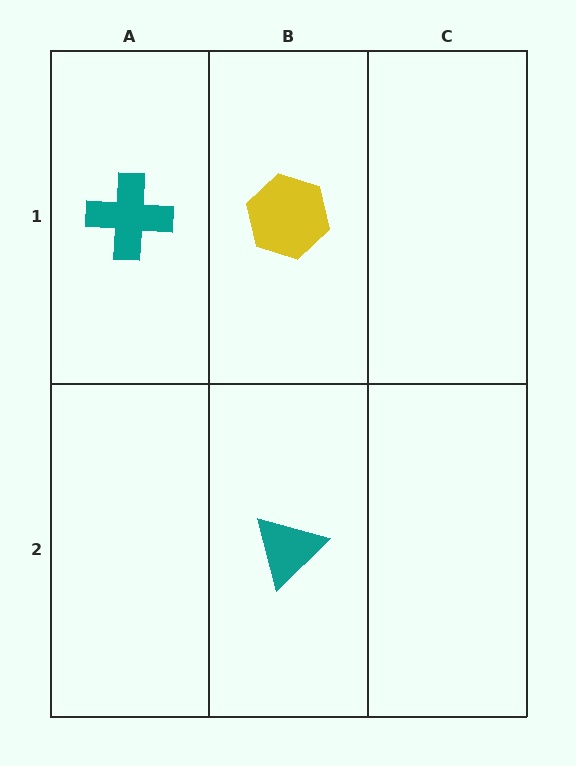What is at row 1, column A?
A teal cross.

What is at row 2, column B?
A teal triangle.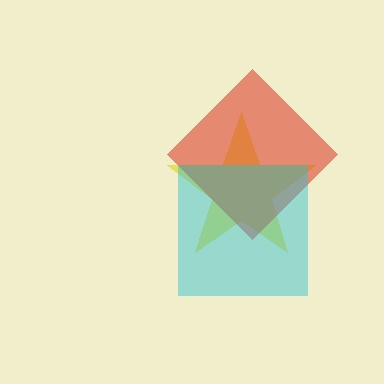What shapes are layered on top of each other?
The layered shapes are: a yellow star, a red diamond, a cyan square.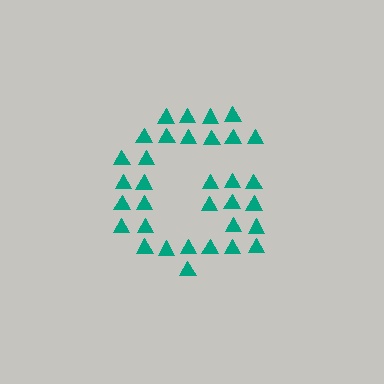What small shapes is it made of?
It is made of small triangles.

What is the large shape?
The large shape is the letter G.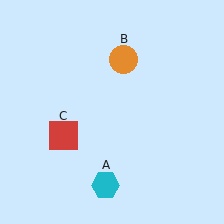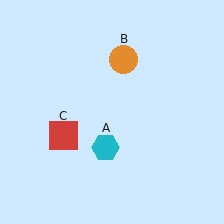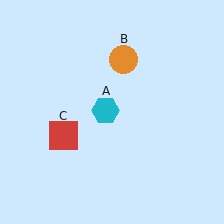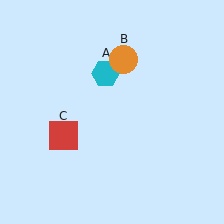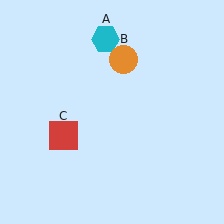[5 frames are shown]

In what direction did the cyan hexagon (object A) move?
The cyan hexagon (object A) moved up.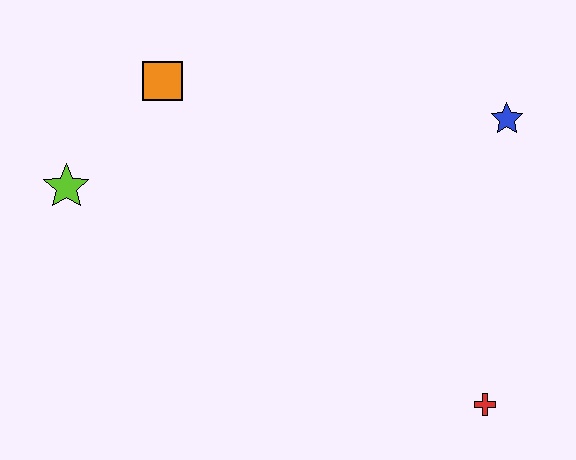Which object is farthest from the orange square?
The red cross is farthest from the orange square.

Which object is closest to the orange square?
The lime star is closest to the orange square.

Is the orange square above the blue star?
Yes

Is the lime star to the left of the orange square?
Yes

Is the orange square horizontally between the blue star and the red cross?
No